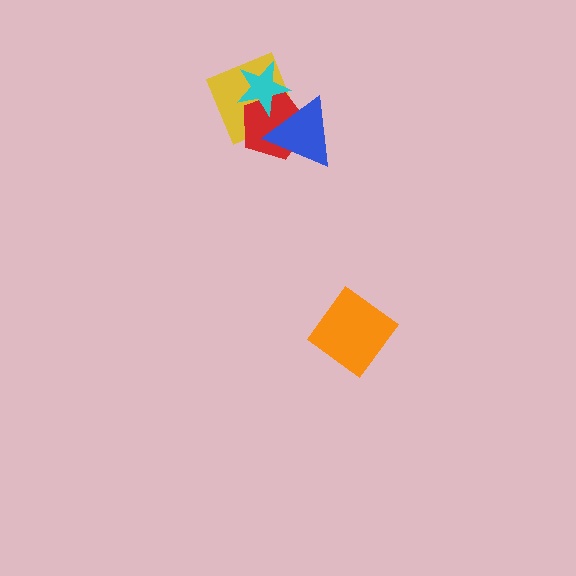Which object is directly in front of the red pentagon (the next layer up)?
The cyan star is directly in front of the red pentagon.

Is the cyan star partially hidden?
Yes, it is partially covered by another shape.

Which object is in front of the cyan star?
The blue triangle is in front of the cyan star.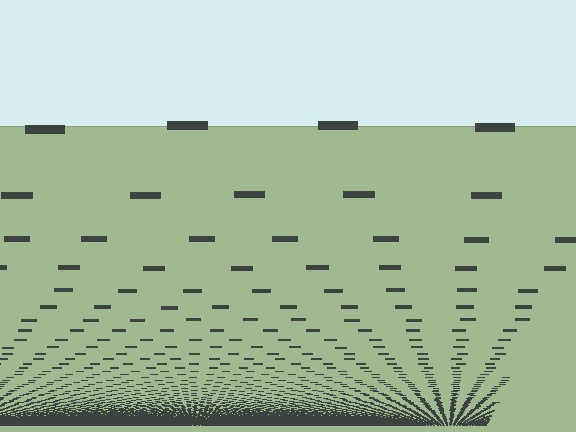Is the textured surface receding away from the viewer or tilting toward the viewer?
The surface appears to tilt toward the viewer. Texture elements get larger and sparser toward the top.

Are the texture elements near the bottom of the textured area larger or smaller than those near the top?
Smaller. The gradient is inverted — elements near the bottom are smaller and denser.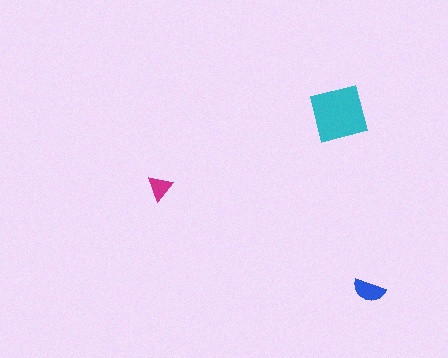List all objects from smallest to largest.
The magenta triangle, the blue semicircle, the cyan square.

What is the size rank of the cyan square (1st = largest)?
1st.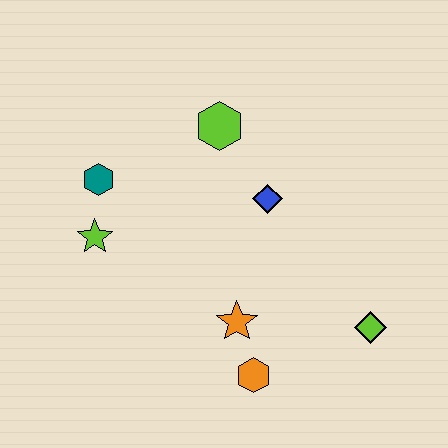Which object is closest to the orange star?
The orange hexagon is closest to the orange star.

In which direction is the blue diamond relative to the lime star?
The blue diamond is to the right of the lime star.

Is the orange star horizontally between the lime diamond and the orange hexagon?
No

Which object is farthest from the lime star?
The lime diamond is farthest from the lime star.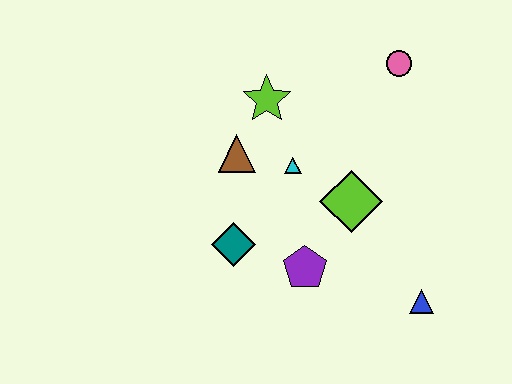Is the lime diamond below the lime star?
Yes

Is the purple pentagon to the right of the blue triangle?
No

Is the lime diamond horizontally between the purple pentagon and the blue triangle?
Yes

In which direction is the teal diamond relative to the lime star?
The teal diamond is below the lime star.